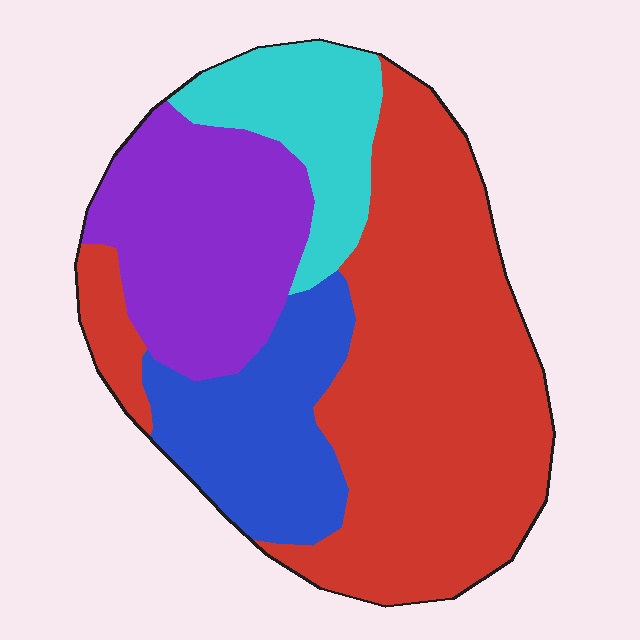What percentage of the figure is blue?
Blue covers 17% of the figure.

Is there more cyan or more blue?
Blue.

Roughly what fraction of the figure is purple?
Purple takes up about one fifth (1/5) of the figure.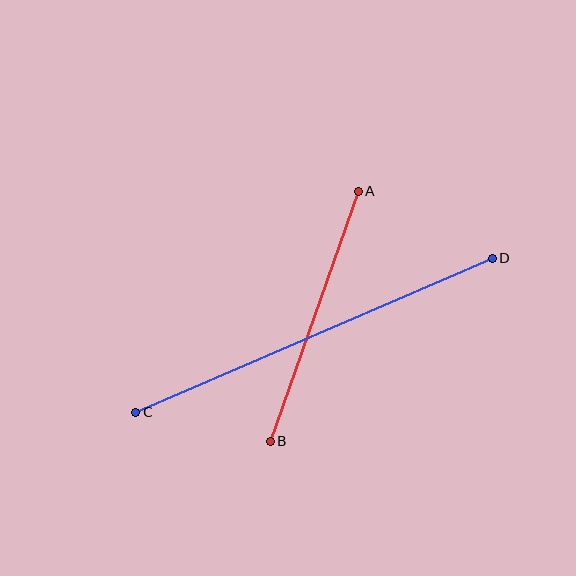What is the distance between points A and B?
The distance is approximately 266 pixels.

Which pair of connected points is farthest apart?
Points C and D are farthest apart.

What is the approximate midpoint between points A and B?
The midpoint is at approximately (314, 316) pixels.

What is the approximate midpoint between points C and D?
The midpoint is at approximately (314, 335) pixels.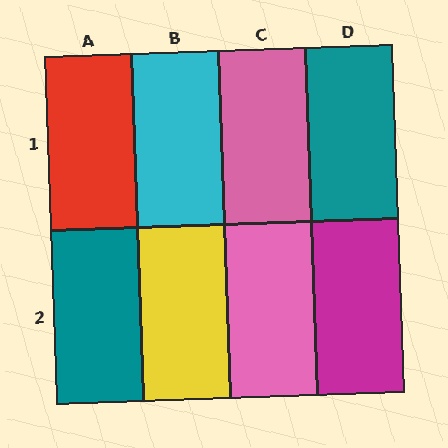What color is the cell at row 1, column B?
Cyan.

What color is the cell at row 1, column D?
Teal.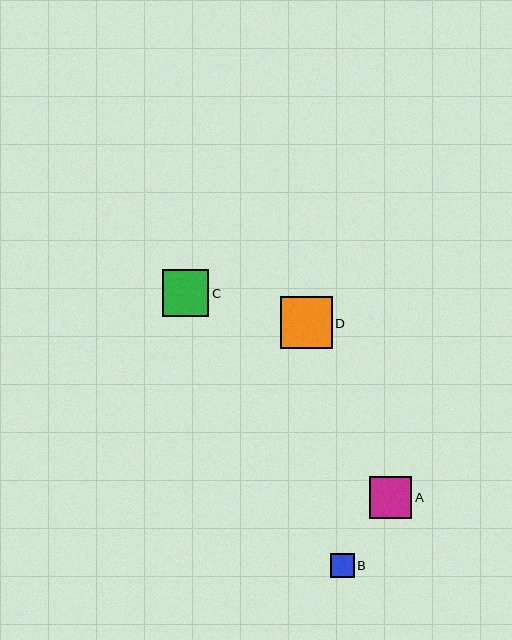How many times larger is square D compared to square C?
Square D is approximately 1.1 times the size of square C.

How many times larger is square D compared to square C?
Square D is approximately 1.1 times the size of square C.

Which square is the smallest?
Square B is the smallest with a size of approximately 23 pixels.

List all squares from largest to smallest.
From largest to smallest: D, C, A, B.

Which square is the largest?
Square D is the largest with a size of approximately 52 pixels.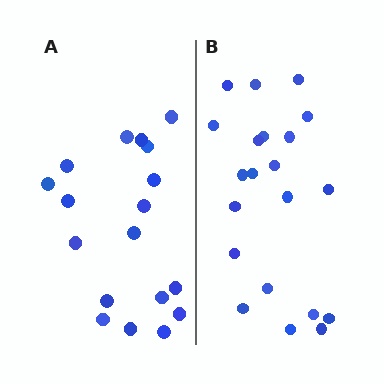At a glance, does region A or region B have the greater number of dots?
Region B (the right region) has more dots.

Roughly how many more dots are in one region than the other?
Region B has just a few more — roughly 2 or 3 more dots than region A.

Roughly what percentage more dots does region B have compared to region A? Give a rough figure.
About 15% more.